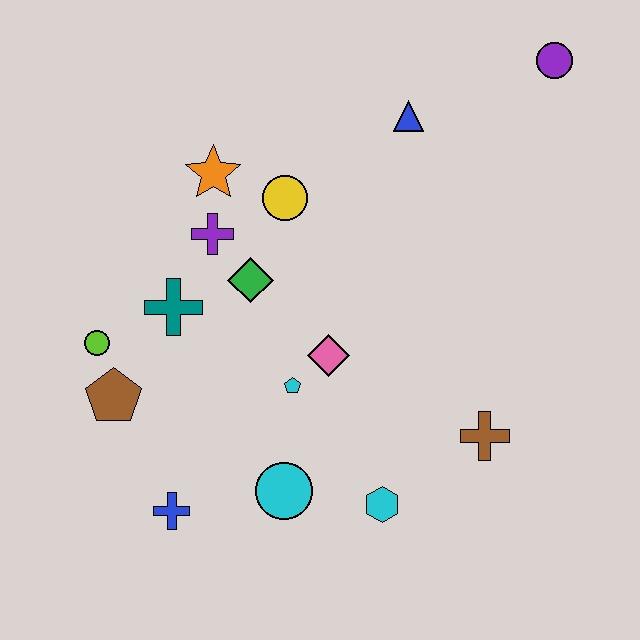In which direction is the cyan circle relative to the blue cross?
The cyan circle is to the right of the blue cross.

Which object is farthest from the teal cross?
The purple circle is farthest from the teal cross.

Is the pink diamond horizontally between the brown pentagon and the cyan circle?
No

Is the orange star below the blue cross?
No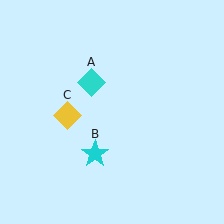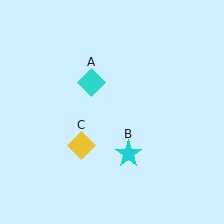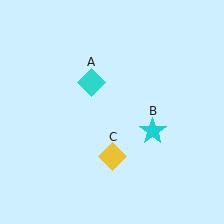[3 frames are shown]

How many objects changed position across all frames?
2 objects changed position: cyan star (object B), yellow diamond (object C).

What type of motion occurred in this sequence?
The cyan star (object B), yellow diamond (object C) rotated counterclockwise around the center of the scene.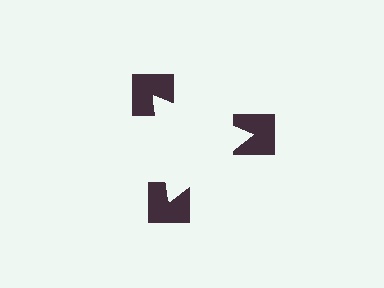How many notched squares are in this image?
There are 3 — one at each vertex of the illusory triangle.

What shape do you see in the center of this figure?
An illusory triangle — its edges are inferred from the aligned wedge cuts in the notched squares, not physically drawn.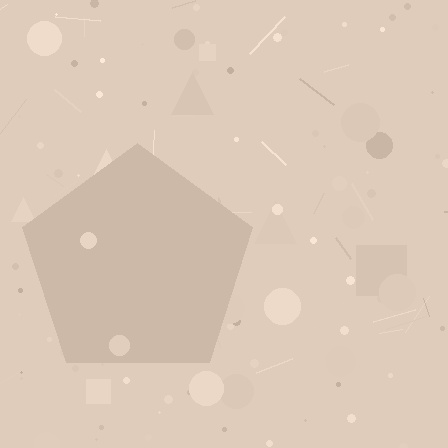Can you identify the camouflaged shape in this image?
The camouflaged shape is a pentagon.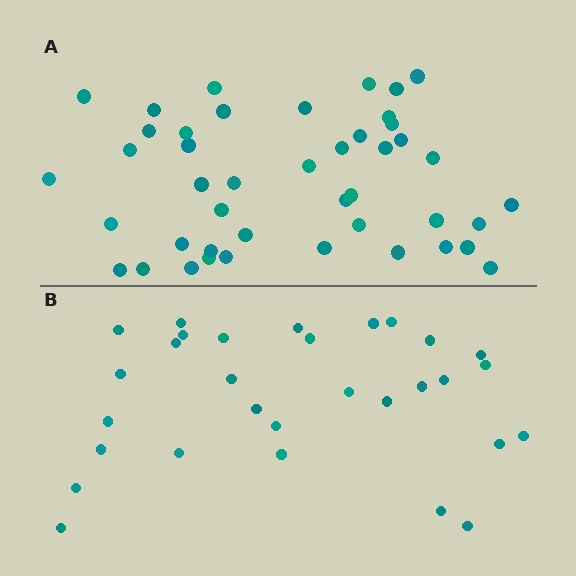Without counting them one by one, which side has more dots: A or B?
Region A (the top region) has more dots.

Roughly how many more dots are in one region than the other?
Region A has approximately 15 more dots than region B.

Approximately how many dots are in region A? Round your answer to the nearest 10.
About 40 dots. (The exact count is 44, which rounds to 40.)